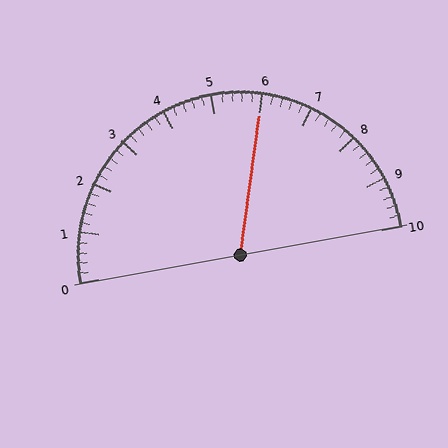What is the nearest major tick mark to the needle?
The nearest major tick mark is 6.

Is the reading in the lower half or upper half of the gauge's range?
The reading is in the upper half of the range (0 to 10).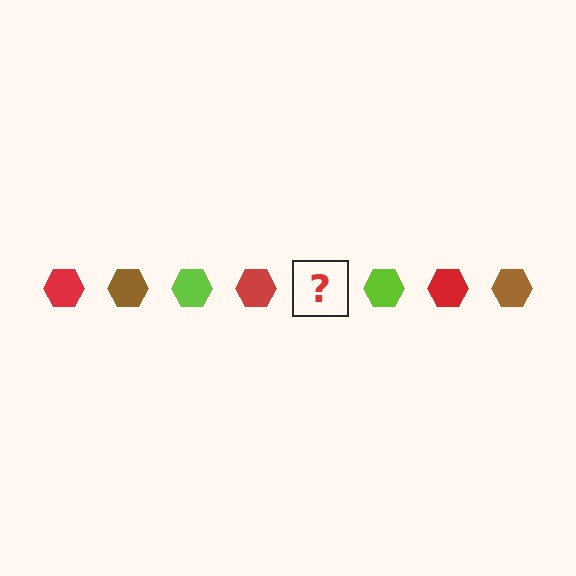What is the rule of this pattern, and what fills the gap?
The rule is that the pattern cycles through red, brown, lime hexagons. The gap should be filled with a brown hexagon.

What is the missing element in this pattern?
The missing element is a brown hexagon.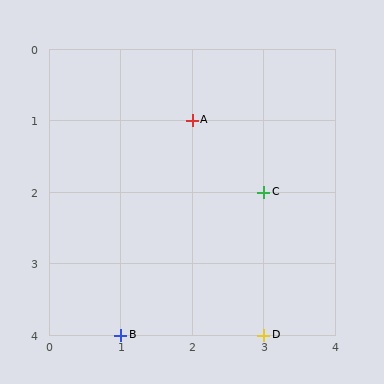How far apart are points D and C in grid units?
Points D and C are 2 rows apart.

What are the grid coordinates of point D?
Point D is at grid coordinates (3, 4).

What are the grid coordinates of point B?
Point B is at grid coordinates (1, 4).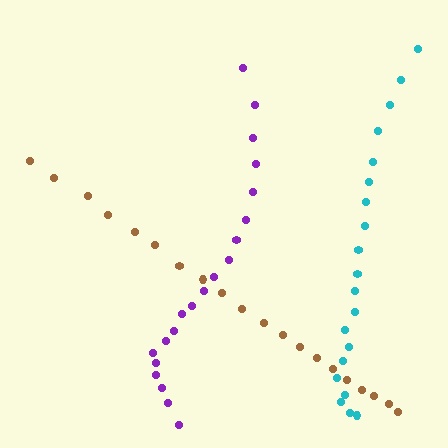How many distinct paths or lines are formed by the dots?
There are 3 distinct paths.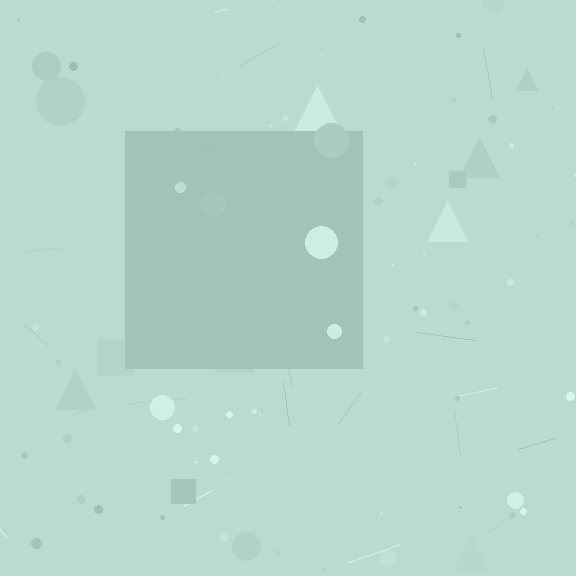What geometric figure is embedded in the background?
A square is embedded in the background.